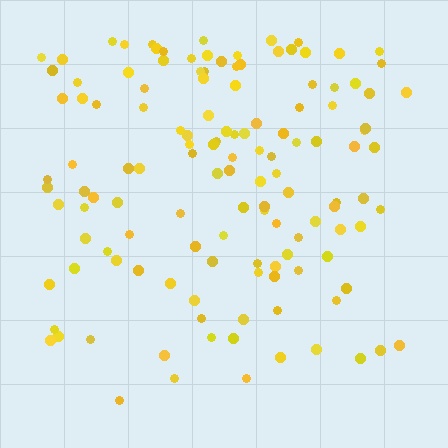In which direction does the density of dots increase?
From bottom to top, with the top side densest.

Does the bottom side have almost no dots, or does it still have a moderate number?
Still a moderate number, just noticeably fewer than the top.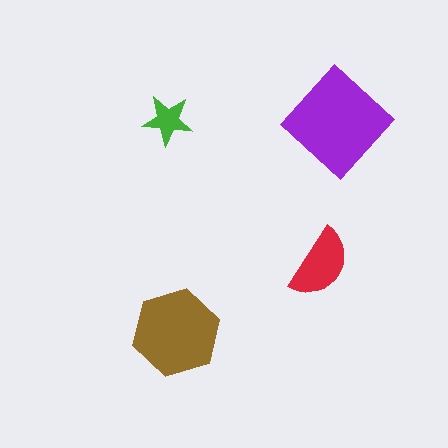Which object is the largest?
The purple diamond.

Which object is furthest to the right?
The purple diamond is rightmost.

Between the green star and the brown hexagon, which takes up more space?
The brown hexagon.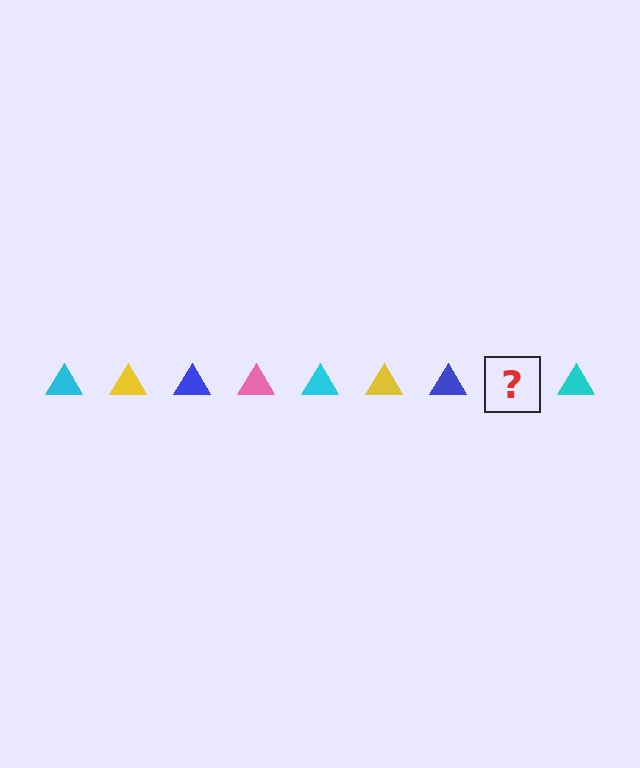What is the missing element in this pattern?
The missing element is a pink triangle.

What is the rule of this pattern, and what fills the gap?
The rule is that the pattern cycles through cyan, yellow, blue, pink triangles. The gap should be filled with a pink triangle.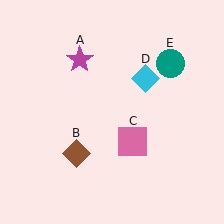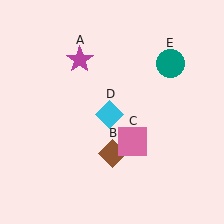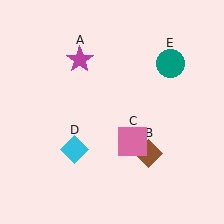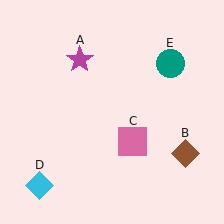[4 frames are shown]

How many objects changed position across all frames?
2 objects changed position: brown diamond (object B), cyan diamond (object D).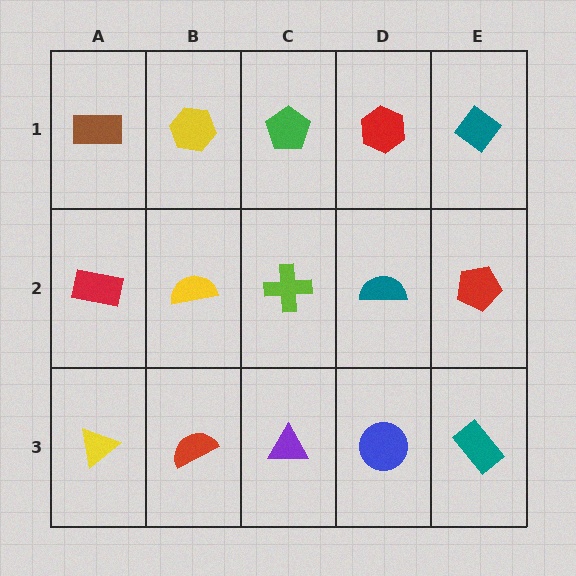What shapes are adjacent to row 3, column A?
A red rectangle (row 2, column A), a red semicircle (row 3, column B).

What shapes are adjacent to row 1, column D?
A teal semicircle (row 2, column D), a green pentagon (row 1, column C), a teal diamond (row 1, column E).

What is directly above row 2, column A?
A brown rectangle.